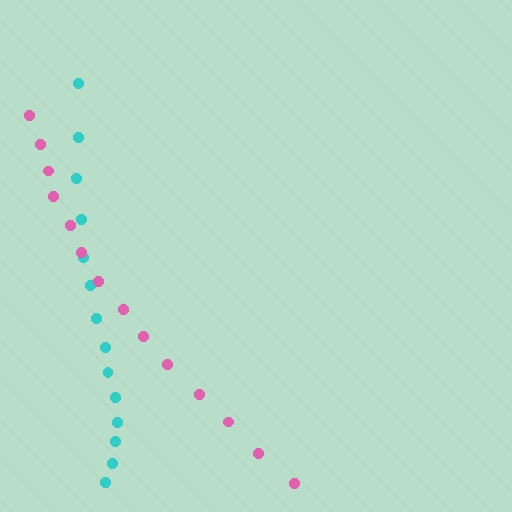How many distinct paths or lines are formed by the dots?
There are 2 distinct paths.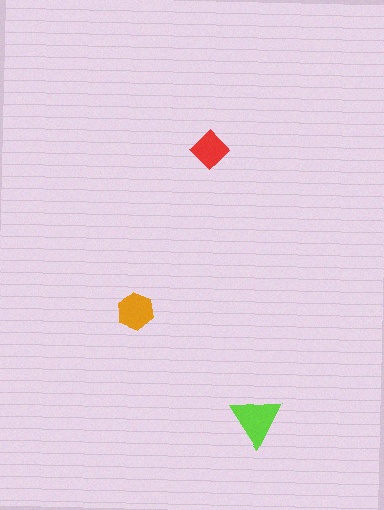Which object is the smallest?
The red diamond.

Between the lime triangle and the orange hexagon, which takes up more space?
The lime triangle.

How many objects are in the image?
There are 3 objects in the image.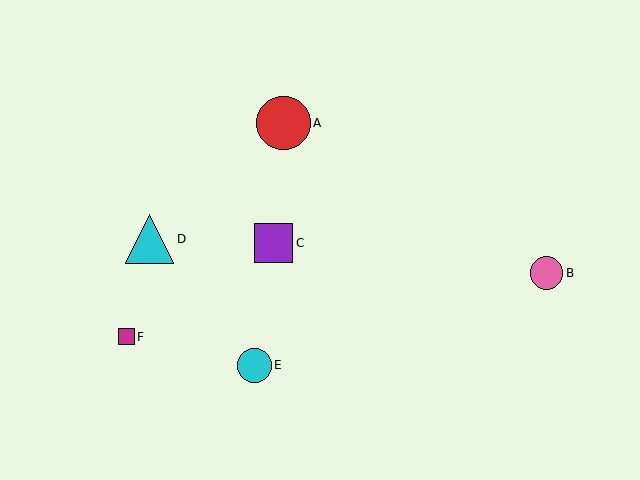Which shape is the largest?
The red circle (labeled A) is the largest.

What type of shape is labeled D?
Shape D is a cyan triangle.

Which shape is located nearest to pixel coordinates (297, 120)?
The red circle (labeled A) at (283, 123) is nearest to that location.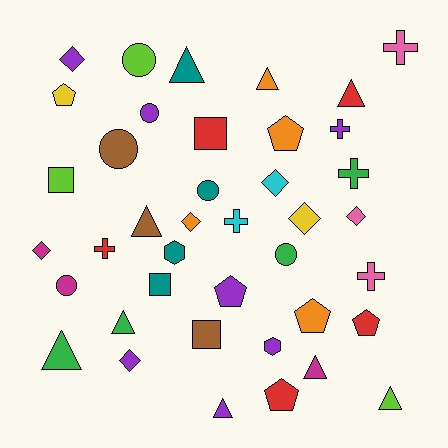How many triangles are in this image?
There are 9 triangles.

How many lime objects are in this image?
There are 3 lime objects.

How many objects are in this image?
There are 40 objects.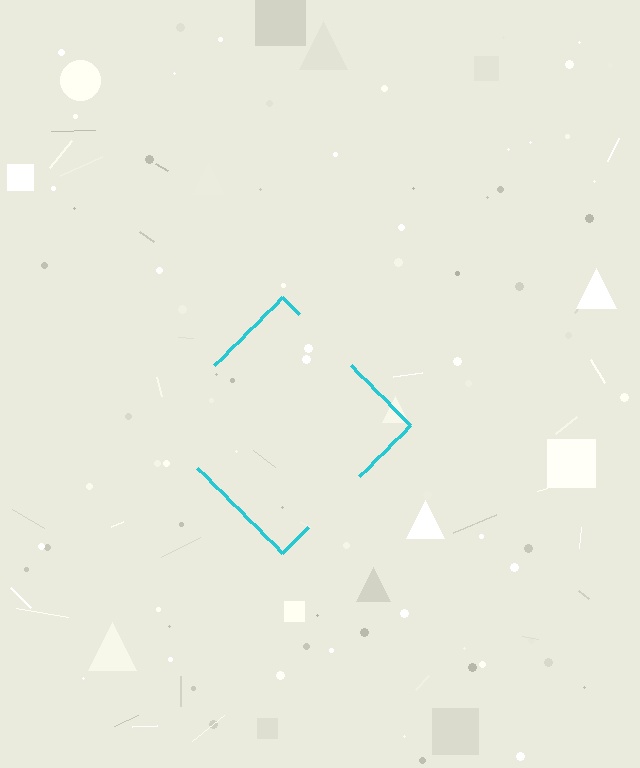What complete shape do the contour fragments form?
The contour fragments form a diamond.